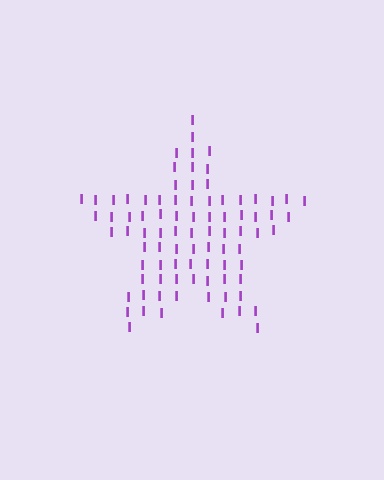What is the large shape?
The large shape is a star.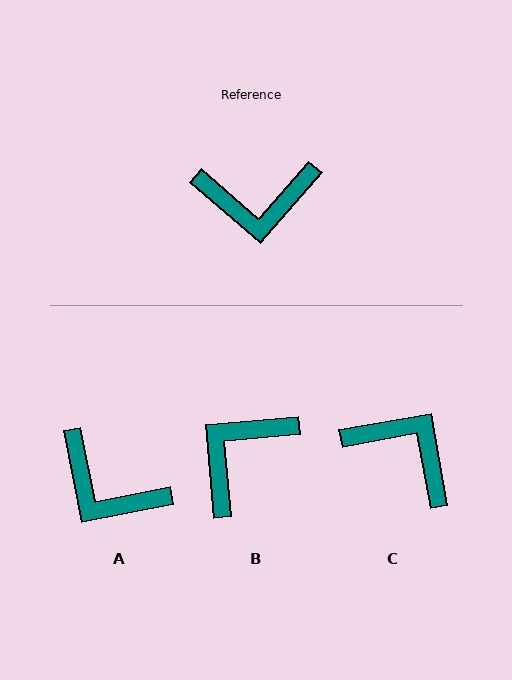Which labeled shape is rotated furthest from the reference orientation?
C, about 141 degrees away.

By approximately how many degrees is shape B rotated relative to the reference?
Approximately 134 degrees clockwise.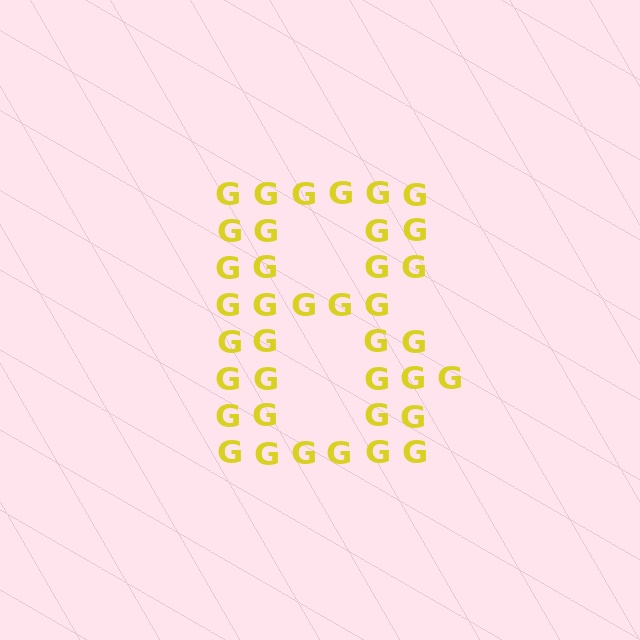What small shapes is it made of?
It is made of small letter G's.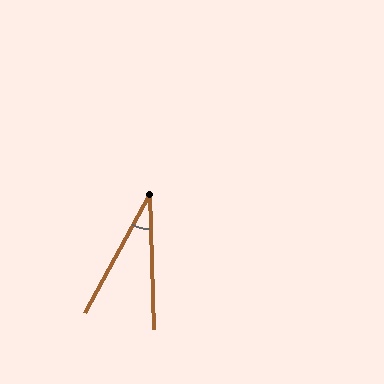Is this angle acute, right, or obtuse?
It is acute.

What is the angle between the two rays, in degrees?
Approximately 30 degrees.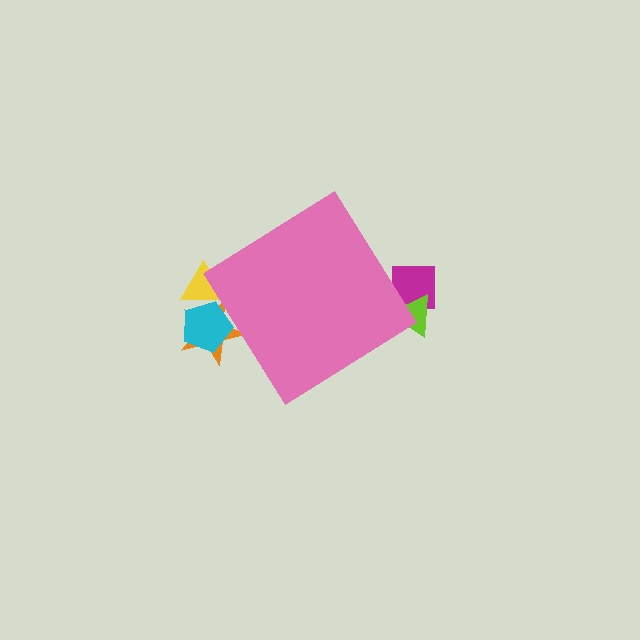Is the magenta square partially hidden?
Yes, the magenta square is partially hidden behind the pink diamond.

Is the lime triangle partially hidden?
Yes, the lime triangle is partially hidden behind the pink diamond.